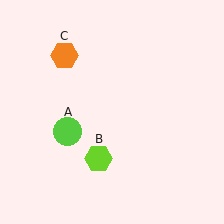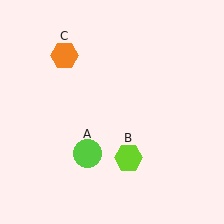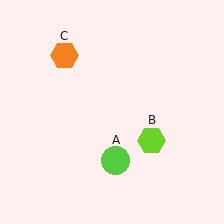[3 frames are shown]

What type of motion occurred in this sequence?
The lime circle (object A), lime hexagon (object B) rotated counterclockwise around the center of the scene.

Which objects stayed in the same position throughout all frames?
Orange hexagon (object C) remained stationary.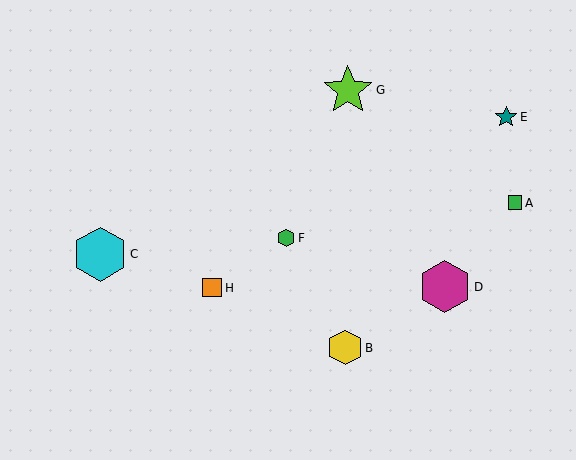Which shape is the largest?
The cyan hexagon (labeled C) is the largest.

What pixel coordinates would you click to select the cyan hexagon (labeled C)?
Click at (100, 254) to select the cyan hexagon C.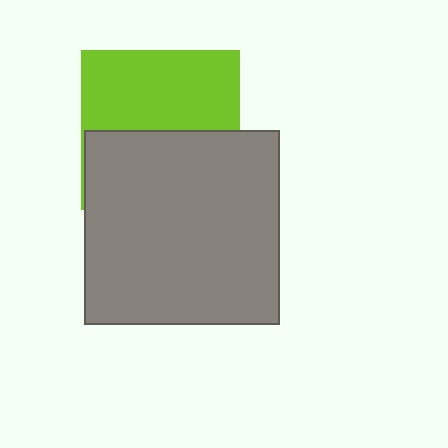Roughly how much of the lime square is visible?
About half of it is visible (roughly 51%).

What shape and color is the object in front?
The object in front is a gray square.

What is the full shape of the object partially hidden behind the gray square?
The partially hidden object is a lime square.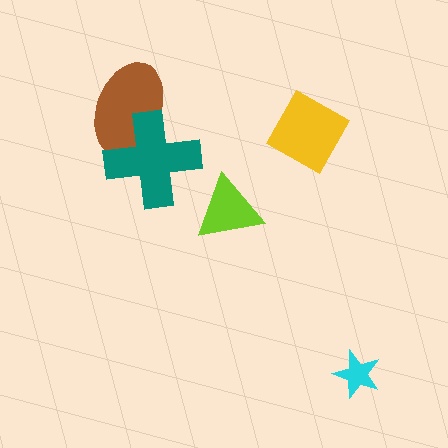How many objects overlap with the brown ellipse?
1 object overlaps with the brown ellipse.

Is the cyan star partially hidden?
No, no other shape covers it.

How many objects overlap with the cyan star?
0 objects overlap with the cyan star.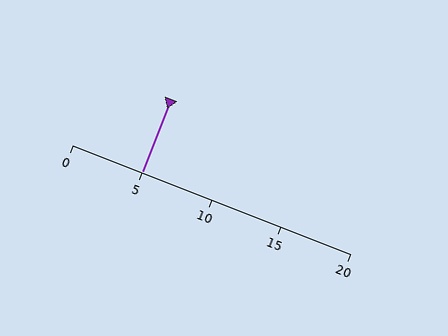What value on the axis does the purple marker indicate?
The marker indicates approximately 5.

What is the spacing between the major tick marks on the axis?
The major ticks are spaced 5 apart.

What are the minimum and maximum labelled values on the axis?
The axis runs from 0 to 20.